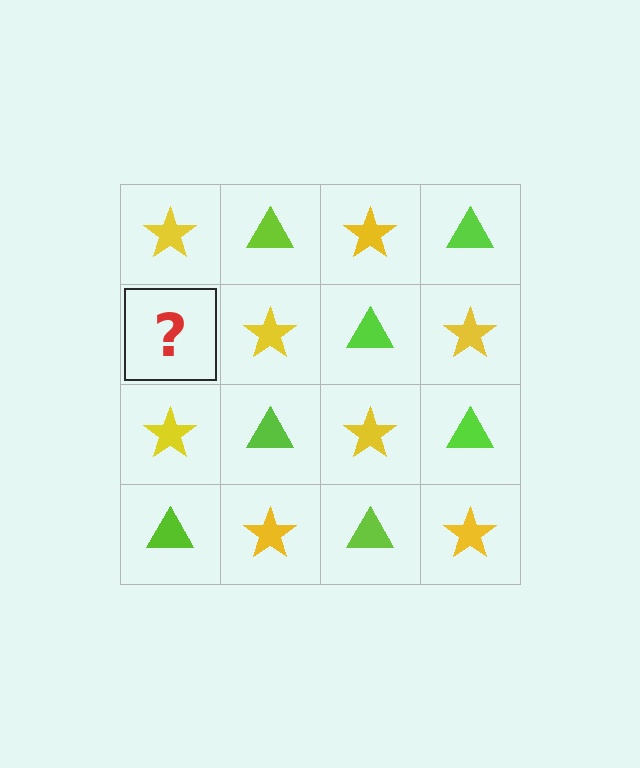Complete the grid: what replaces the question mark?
The question mark should be replaced with a lime triangle.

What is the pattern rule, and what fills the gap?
The rule is that it alternates yellow star and lime triangle in a checkerboard pattern. The gap should be filled with a lime triangle.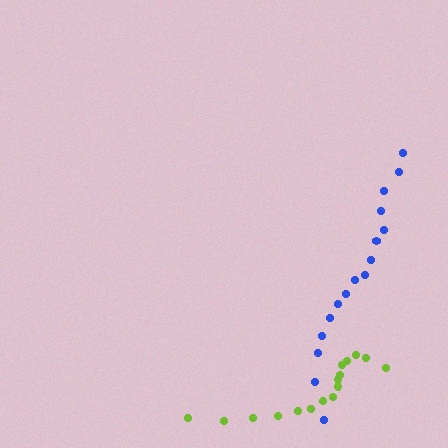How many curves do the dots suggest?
There are 2 distinct paths.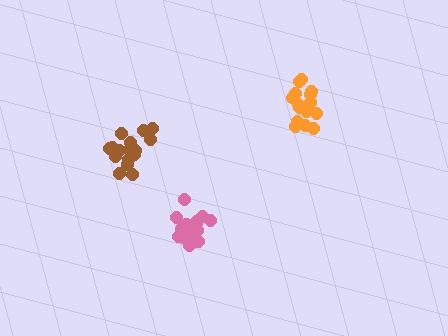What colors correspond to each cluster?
The clusters are colored: brown, orange, pink.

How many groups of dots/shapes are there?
There are 3 groups.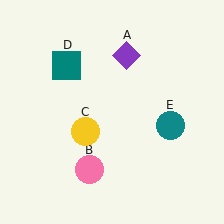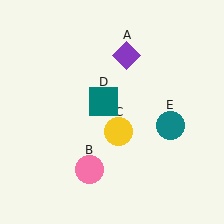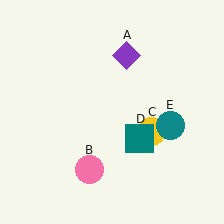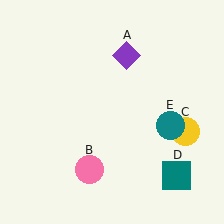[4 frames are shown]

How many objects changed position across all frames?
2 objects changed position: yellow circle (object C), teal square (object D).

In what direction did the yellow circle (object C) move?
The yellow circle (object C) moved right.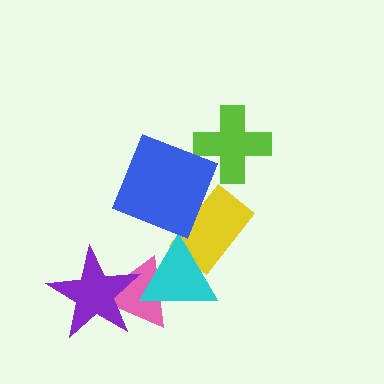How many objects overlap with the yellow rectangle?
2 objects overlap with the yellow rectangle.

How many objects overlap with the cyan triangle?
2 objects overlap with the cyan triangle.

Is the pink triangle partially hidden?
Yes, it is partially covered by another shape.